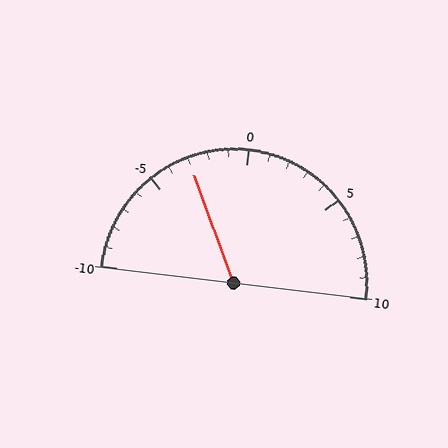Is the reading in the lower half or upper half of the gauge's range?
The reading is in the lower half of the range (-10 to 10).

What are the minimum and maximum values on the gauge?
The gauge ranges from -10 to 10.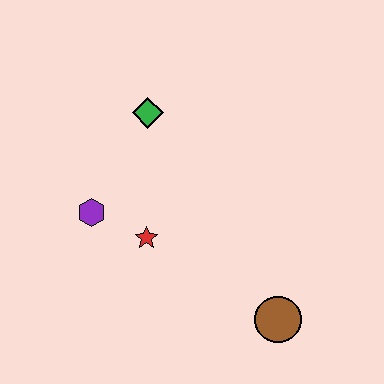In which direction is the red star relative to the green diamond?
The red star is below the green diamond.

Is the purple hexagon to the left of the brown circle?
Yes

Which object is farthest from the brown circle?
The green diamond is farthest from the brown circle.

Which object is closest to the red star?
The purple hexagon is closest to the red star.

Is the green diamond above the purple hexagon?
Yes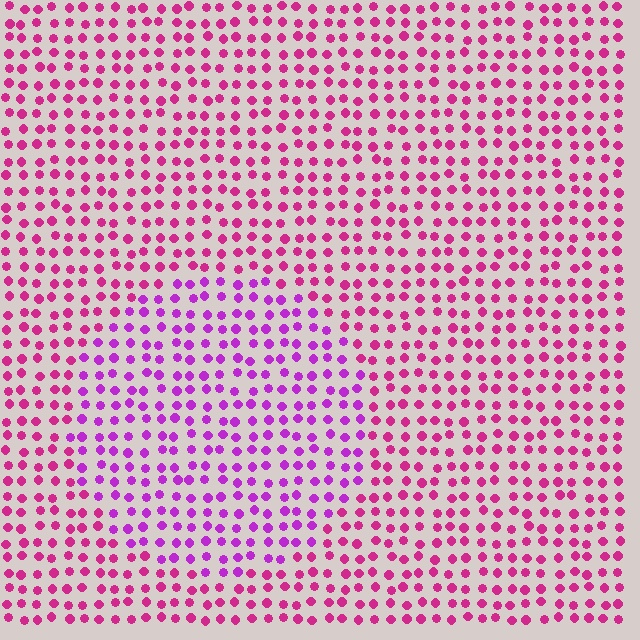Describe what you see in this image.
The image is filled with small magenta elements in a uniform arrangement. A circle-shaped region is visible where the elements are tinted to a slightly different hue, forming a subtle color boundary.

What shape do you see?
I see a circle.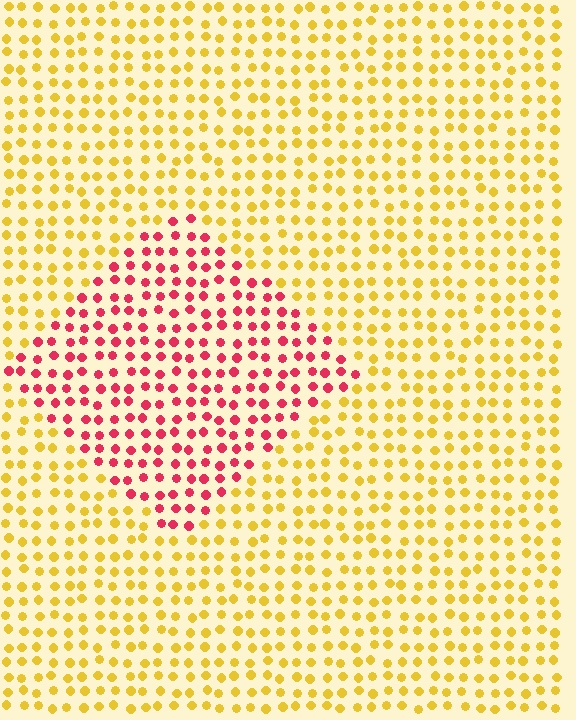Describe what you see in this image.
The image is filled with small yellow elements in a uniform arrangement. A diamond-shaped region is visible where the elements are tinted to a slightly different hue, forming a subtle color boundary.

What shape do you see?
I see a diamond.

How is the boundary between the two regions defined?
The boundary is defined purely by a slight shift in hue (about 65 degrees). Spacing, size, and orientation are identical on both sides.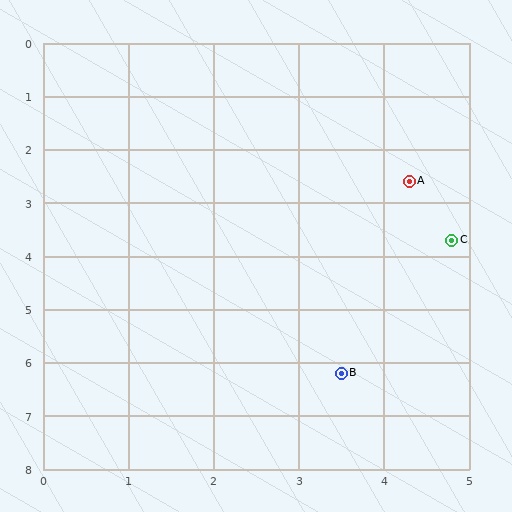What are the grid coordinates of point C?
Point C is at approximately (4.8, 3.7).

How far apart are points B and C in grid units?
Points B and C are about 2.8 grid units apart.